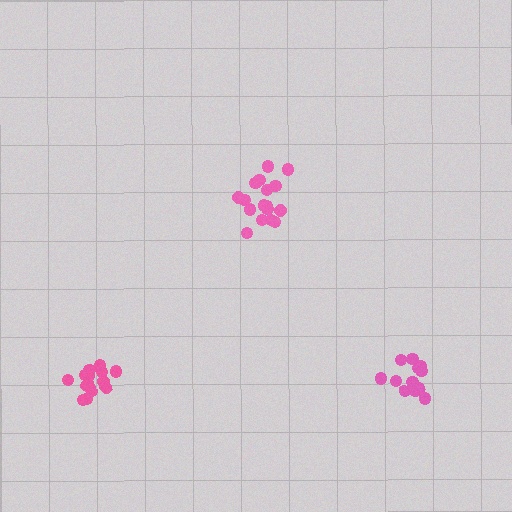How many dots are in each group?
Group 1: 15 dots, Group 2: 12 dots, Group 3: 17 dots (44 total).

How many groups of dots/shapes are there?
There are 3 groups.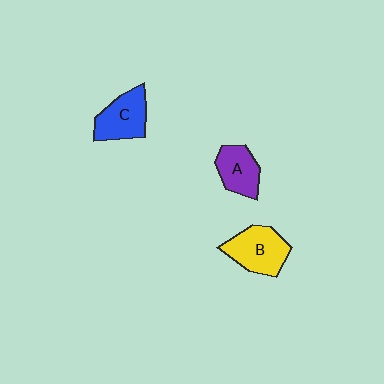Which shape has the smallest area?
Shape A (purple).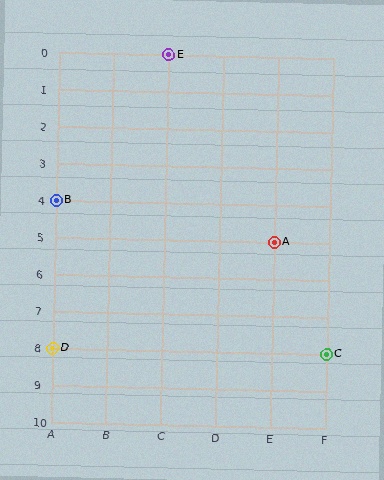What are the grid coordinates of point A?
Point A is at grid coordinates (E, 5).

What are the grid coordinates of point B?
Point B is at grid coordinates (A, 4).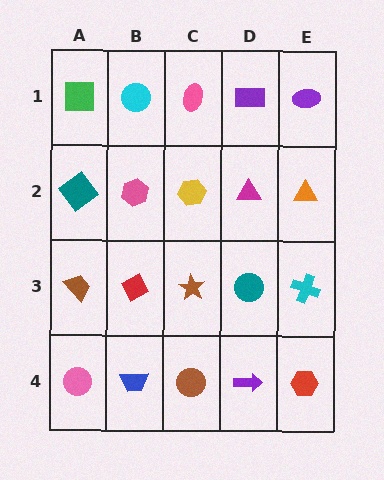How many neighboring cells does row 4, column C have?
3.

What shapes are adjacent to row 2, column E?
A purple ellipse (row 1, column E), a cyan cross (row 3, column E), a magenta triangle (row 2, column D).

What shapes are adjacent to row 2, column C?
A pink ellipse (row 1, column C), a brown star (row 3, column C), a pink hexagon (row 2, column B), a magenta triangle (row 2, column D).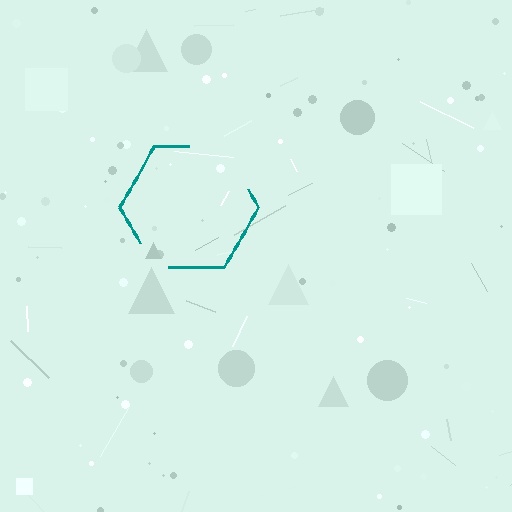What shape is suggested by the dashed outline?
The dashed outline suggests a hexagon.